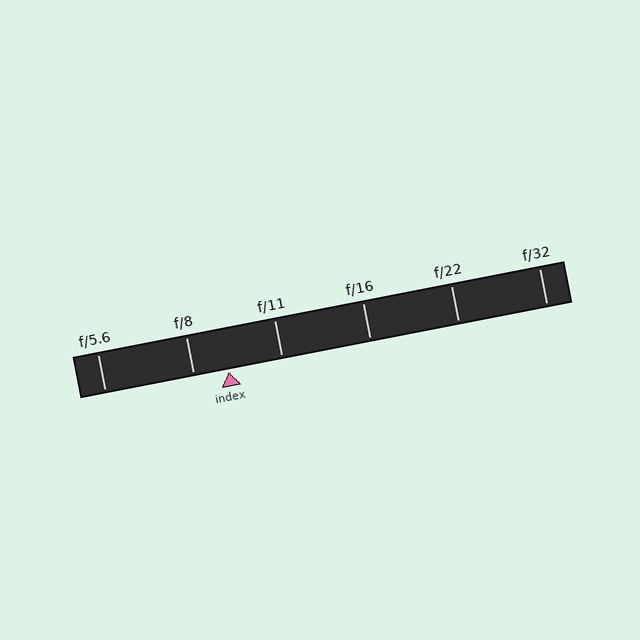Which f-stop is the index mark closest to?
The index mark is closest to f/8.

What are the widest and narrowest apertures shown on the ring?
The widest aperture shown is f/5.6 and the narrowest is f/32.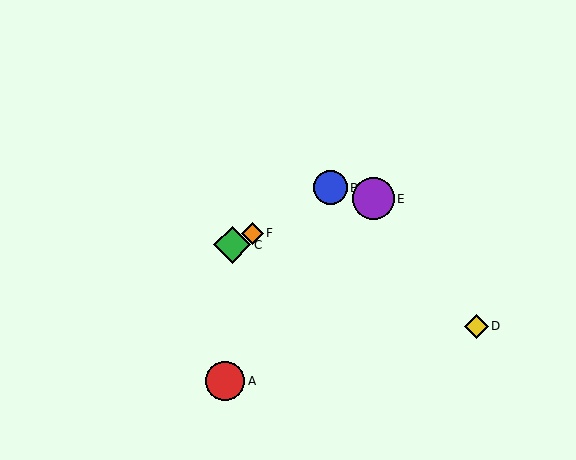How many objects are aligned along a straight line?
3 objects (B, C, F) are aligned along a straight line.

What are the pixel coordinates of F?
Object F is at (252, 233).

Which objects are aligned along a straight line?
Objects B, C, F are aligned along a straight line.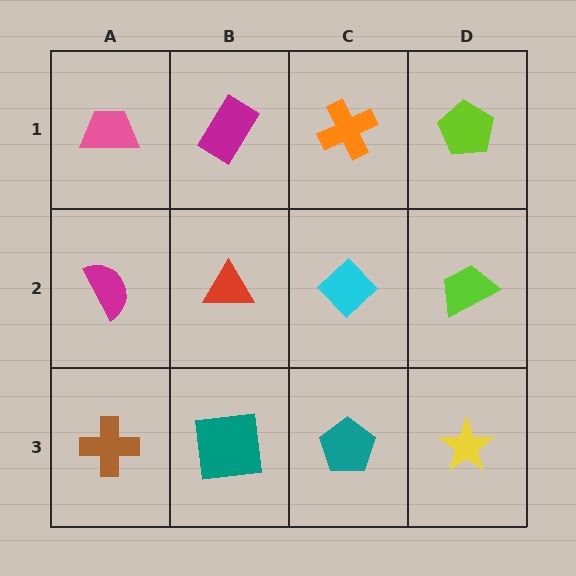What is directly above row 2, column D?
A lime pentagon.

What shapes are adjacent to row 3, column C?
A cyan diamond (row 2, column C), a teal square (row 3, column B), a yellow star (row 3, column D).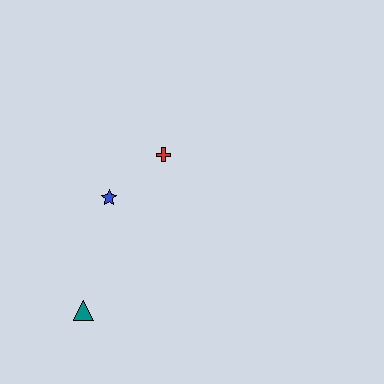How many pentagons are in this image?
There are no pentagons.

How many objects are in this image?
There are 3 objects.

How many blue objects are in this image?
There is 1 blue object.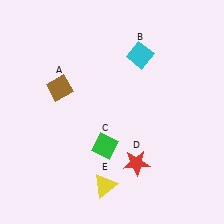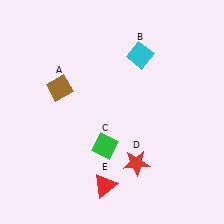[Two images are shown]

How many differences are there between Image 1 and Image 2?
There is 1 difference between the two images.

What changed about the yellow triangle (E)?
In Image 1, E is yellow. In Image 2, it changed to red.